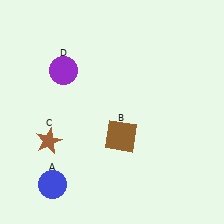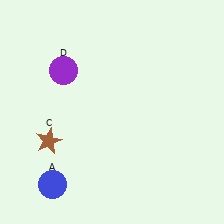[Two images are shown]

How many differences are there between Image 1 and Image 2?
There is 1 difference between the two images.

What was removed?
The brown square (B) was removed in Image 2.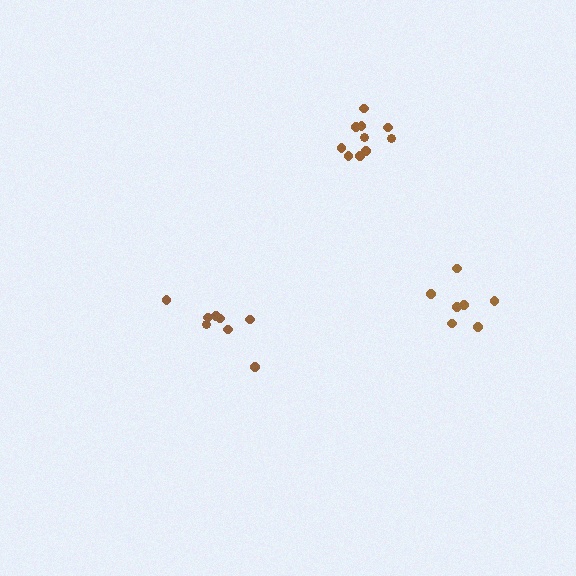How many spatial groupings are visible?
There are 3 spatial groupings.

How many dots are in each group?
Group 1: 8 dots, Group 2: 10 dots, Group 3: 7 dots (25 total).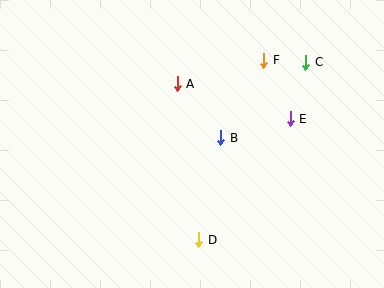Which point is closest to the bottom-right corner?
Point D is closest to the bottom-right corner.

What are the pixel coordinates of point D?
Point D is at (199, 240).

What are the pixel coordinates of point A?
Point A is at (177, 84).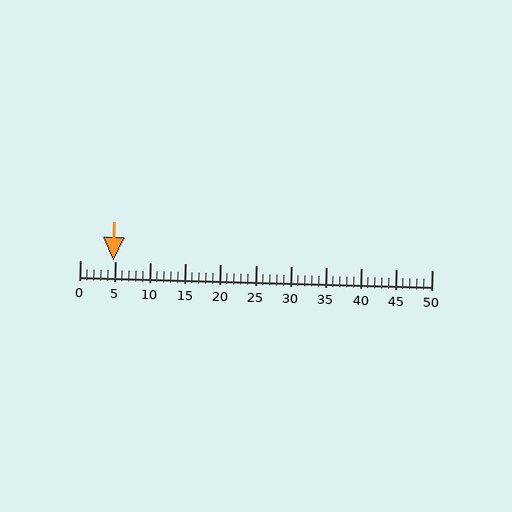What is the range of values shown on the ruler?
The ruler shows values from 0 to 50.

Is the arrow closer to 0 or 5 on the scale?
The arrow is closer to 5.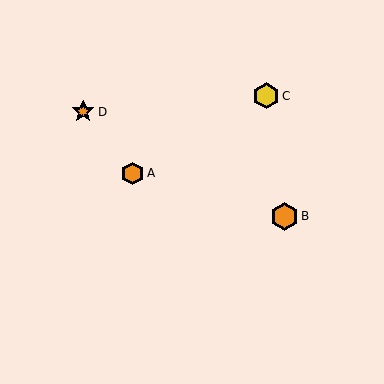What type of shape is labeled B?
Shape B is an orange hexagon.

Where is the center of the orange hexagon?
The center of the orange hexagon is at (285, 216).